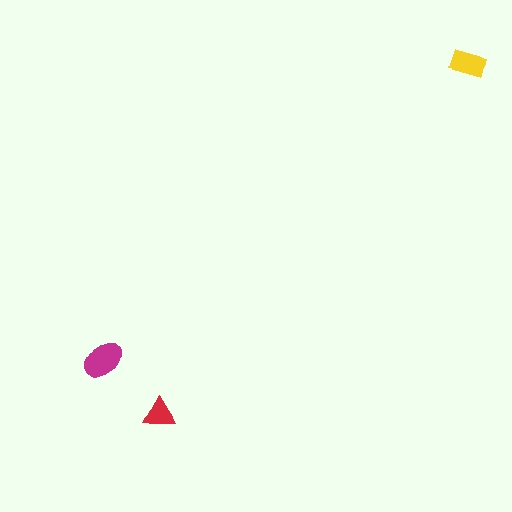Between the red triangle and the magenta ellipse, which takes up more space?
The magenta ellipse.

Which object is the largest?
The magenta ellipse.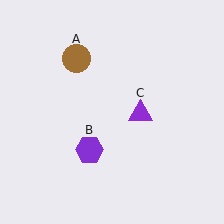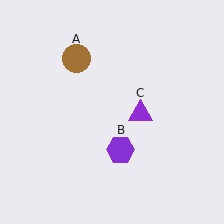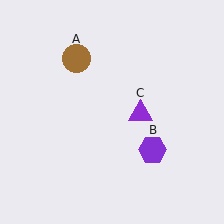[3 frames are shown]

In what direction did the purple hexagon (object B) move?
The purple hexagon (object B) moved right.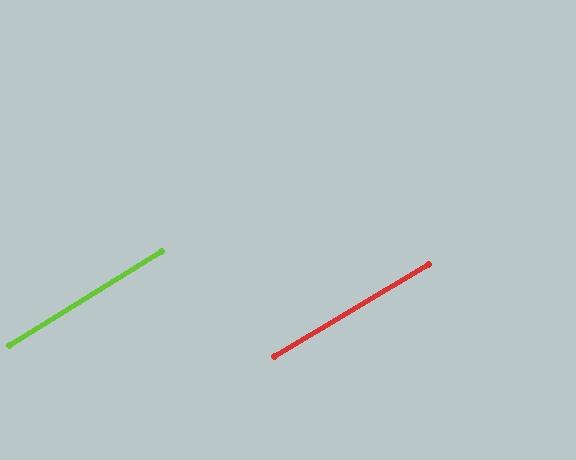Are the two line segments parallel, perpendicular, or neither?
Parallel — their directions differ by only 0.9°.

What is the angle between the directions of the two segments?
Approximately 1 degree.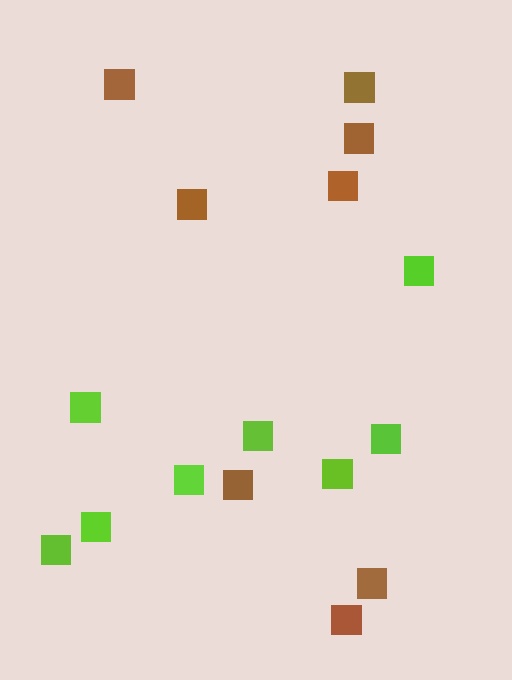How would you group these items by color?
There are 2 groups: one group of brown squares (8) and one group of lime squares (8).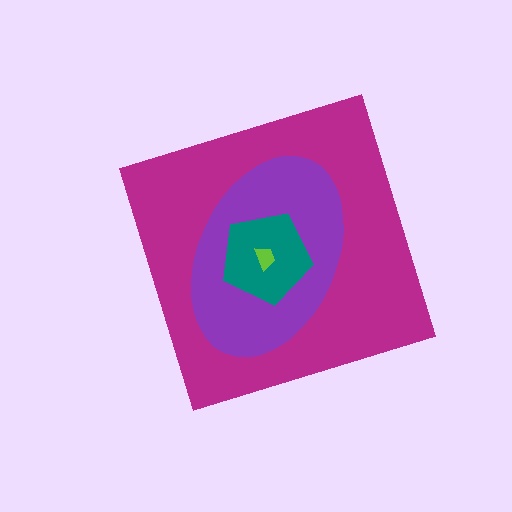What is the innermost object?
The lime trapezoid.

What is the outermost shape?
The magenta diamond.